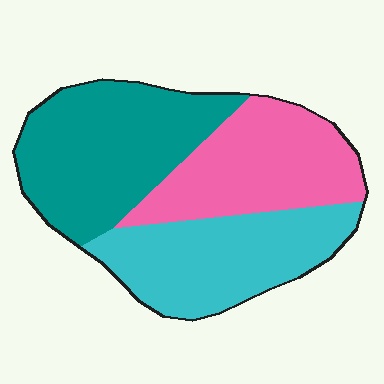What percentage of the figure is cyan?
Cyan covers roughly 30% of the figure.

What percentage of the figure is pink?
Pink takes up about one third (1/3) of the figure.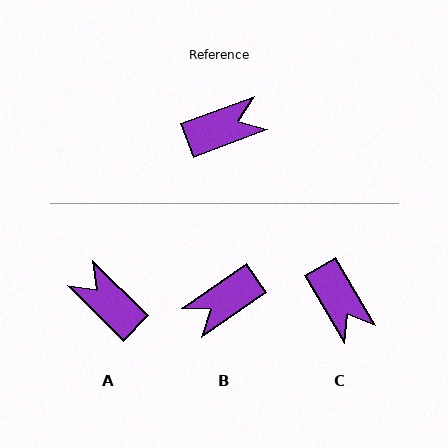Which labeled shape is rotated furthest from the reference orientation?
B, about 166 degrees away.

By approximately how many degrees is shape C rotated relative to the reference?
Approximately 80 degrees clockwise.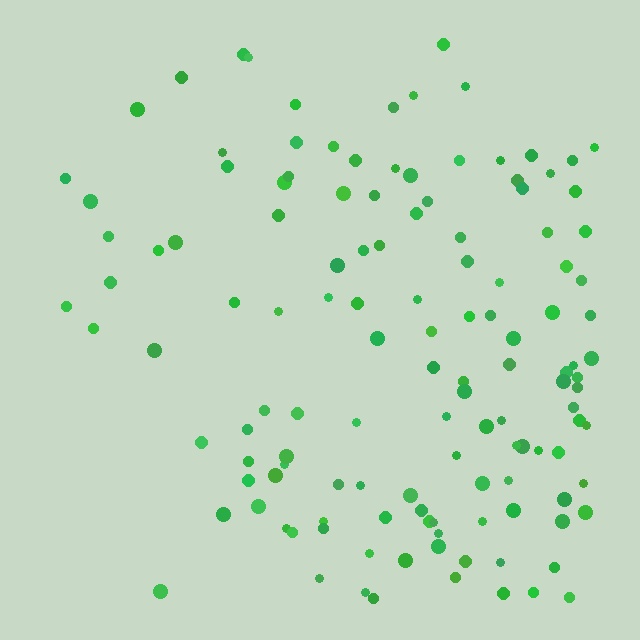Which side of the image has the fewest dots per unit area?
The left.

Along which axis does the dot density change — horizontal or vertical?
Horizontal.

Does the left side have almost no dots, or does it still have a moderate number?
Still a moderate number, just noticeably fewer than the right.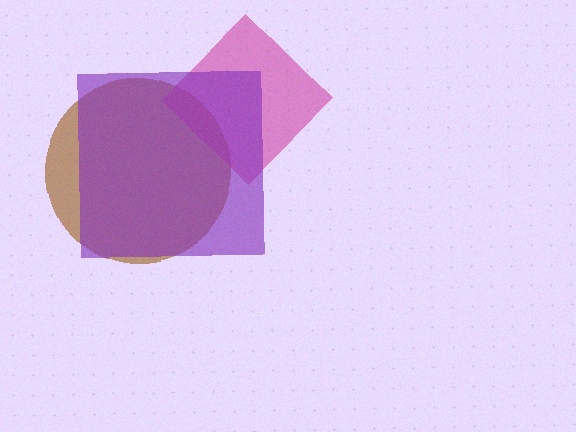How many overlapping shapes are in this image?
There are 3 overlapping shapes in the image.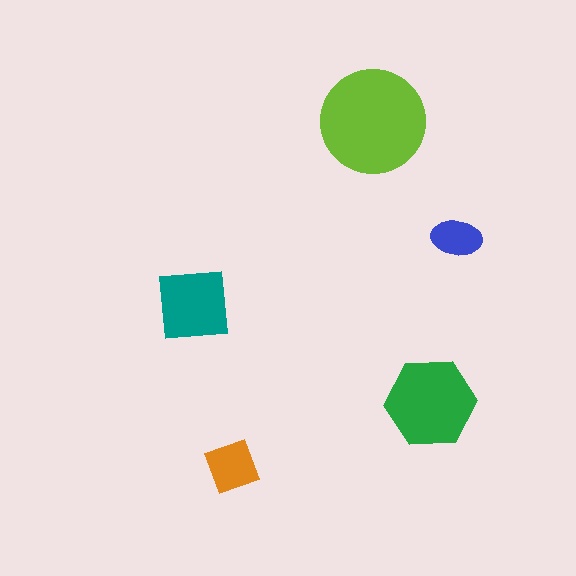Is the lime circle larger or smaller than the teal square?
Larger.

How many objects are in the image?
There are 5 objects in the image.